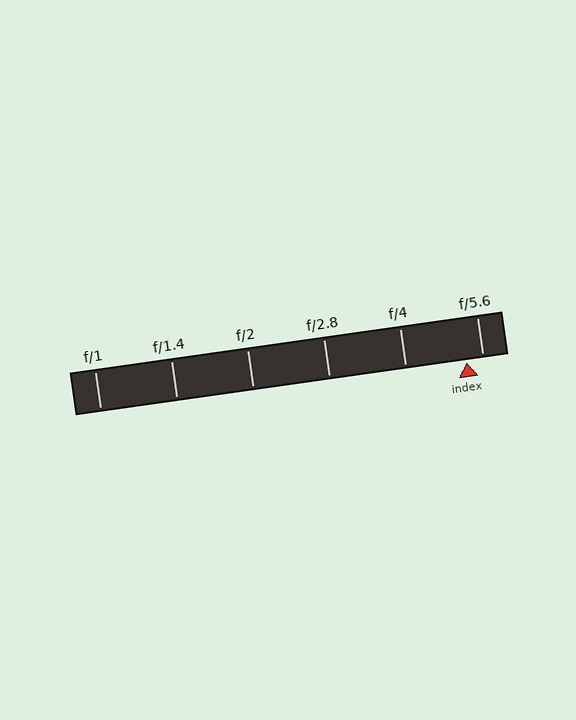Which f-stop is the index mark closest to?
The index mark is closest to f/5.6.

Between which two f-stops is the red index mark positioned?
The index mark is between f/4 and f/5.6.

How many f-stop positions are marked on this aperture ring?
There are 6 f-stop positions marked.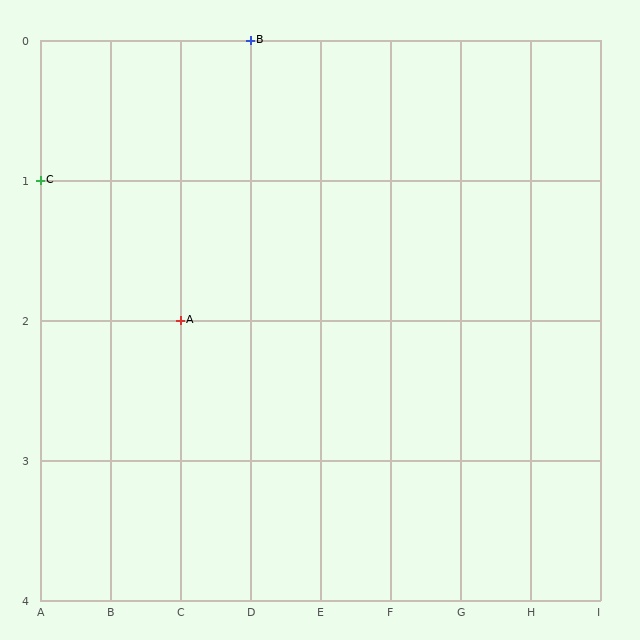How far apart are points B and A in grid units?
Points B and A are 1 column and 2 rows apart (about 2.2 grid units diagonally).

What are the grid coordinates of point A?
Point A is at grid coordinates (C, 2).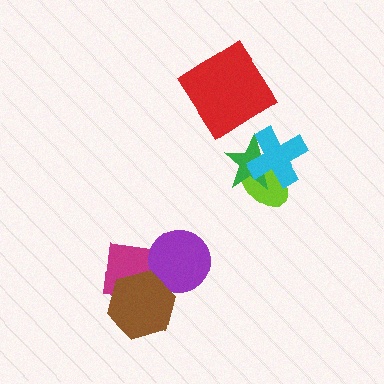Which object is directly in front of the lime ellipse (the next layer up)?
The green star is directly in front of the lime ellipse.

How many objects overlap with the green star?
2 objects overlap with the green star.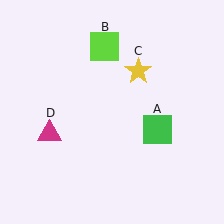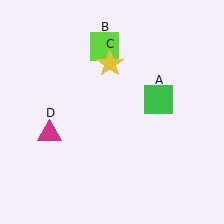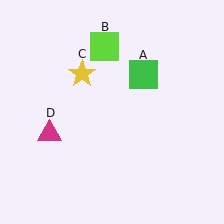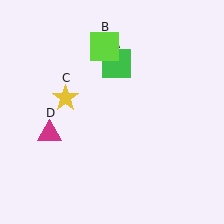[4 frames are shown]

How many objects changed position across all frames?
2 objects changed position: green square (object A), yellow star (object C).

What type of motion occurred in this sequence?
The green square (object A), yellow star (object C) rotated counterclockwise around the center of the scene.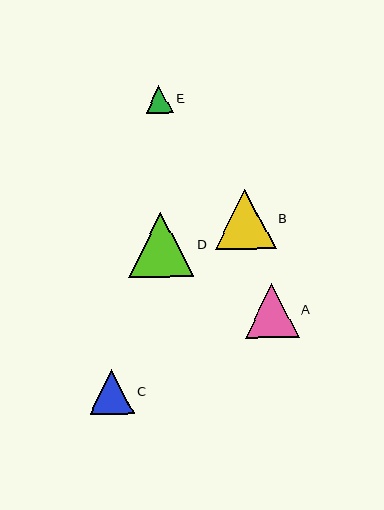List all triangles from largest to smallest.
From largest to smallest: D, B, A, C, E.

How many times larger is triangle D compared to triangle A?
Triangle D is approximately 1.2 times the size of triangle A.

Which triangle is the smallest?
Triangle E is the smallest with a size of approximately 28 pixels.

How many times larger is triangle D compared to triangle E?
Triangle D is approximately 2.4 times the size of triangle E.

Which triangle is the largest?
Triangle D is the largest with a size of approximately 66 pixels.